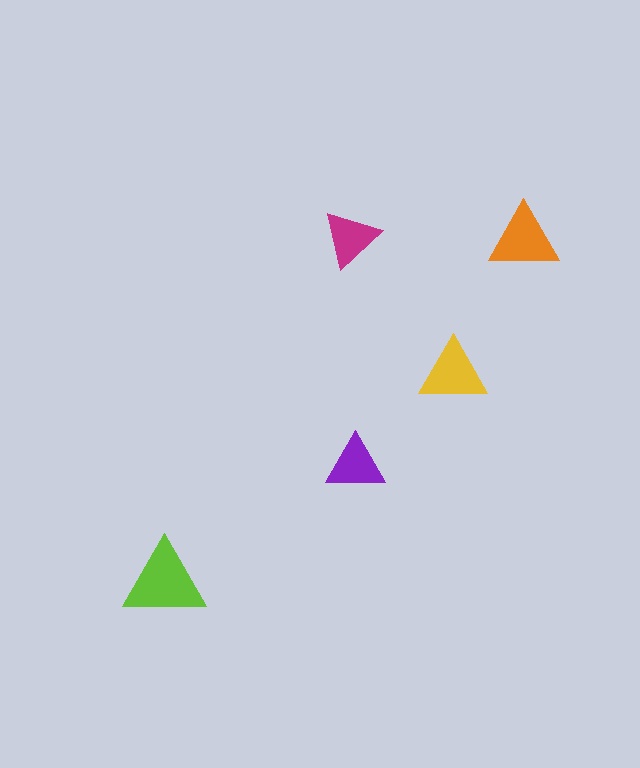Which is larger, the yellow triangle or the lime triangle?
The lime one.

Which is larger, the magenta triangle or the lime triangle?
The lime one.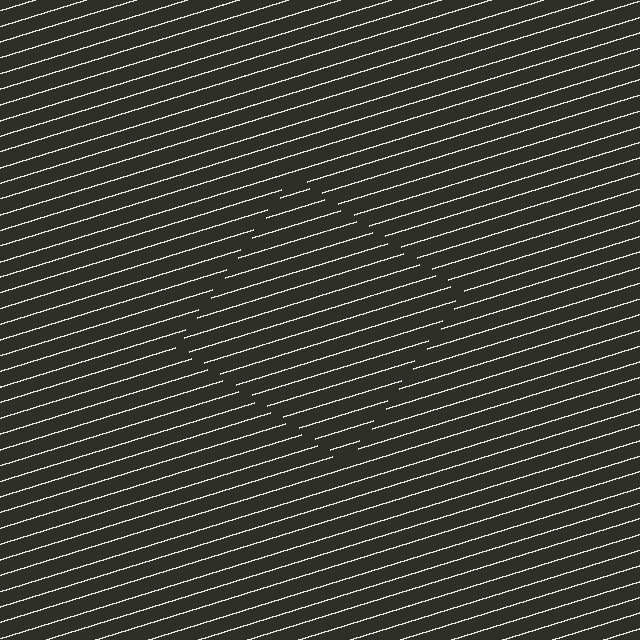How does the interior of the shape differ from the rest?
The interior of the shape contains the same grating, shifted by half a period — the contour is defined by the phase discontinuity where line-ends from the inner and outer gratings abut.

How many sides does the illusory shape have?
4 sides — the line-ends trace a square.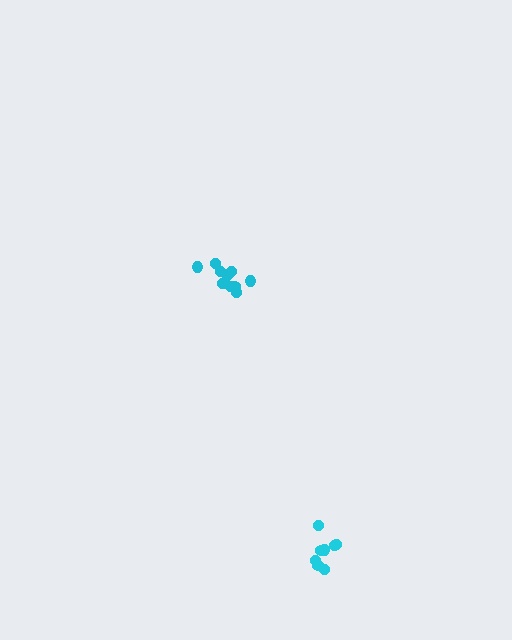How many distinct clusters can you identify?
There are 2 distinct clusters.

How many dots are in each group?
Group 1: 8 dots, Group 2: 10 dots (18 total).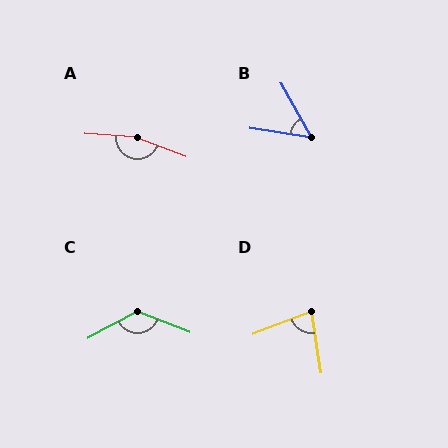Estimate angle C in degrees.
Approximately 131 degrees.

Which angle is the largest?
A, at approximately 163 degrees.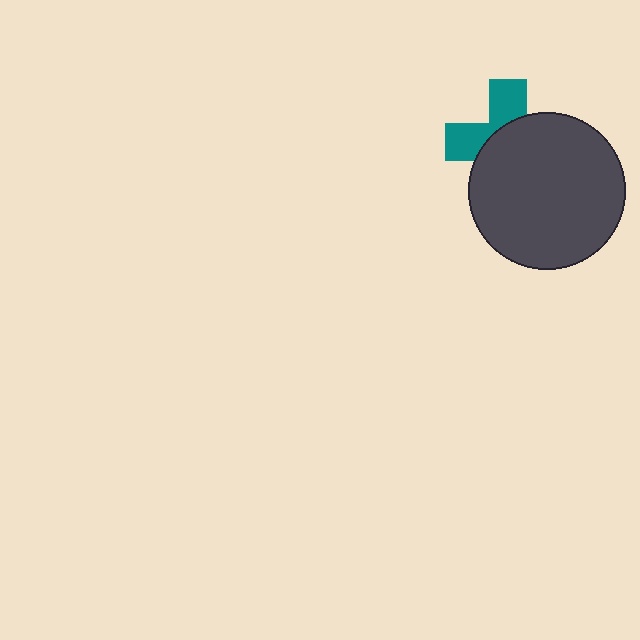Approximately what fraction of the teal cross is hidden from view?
Roughly 61% of the teal cross is hidden behind the dark gray circle.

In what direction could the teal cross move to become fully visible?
The teal cross could move toward the upper-left. That would shift it out from behind the dark gray circle entirely.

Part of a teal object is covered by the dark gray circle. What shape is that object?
It is a cross.